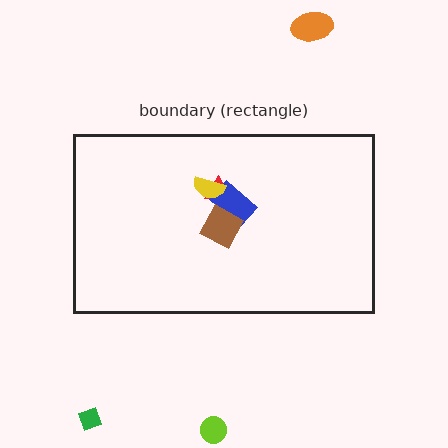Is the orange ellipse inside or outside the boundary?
Outside.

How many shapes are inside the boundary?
4 inside, 3 outside.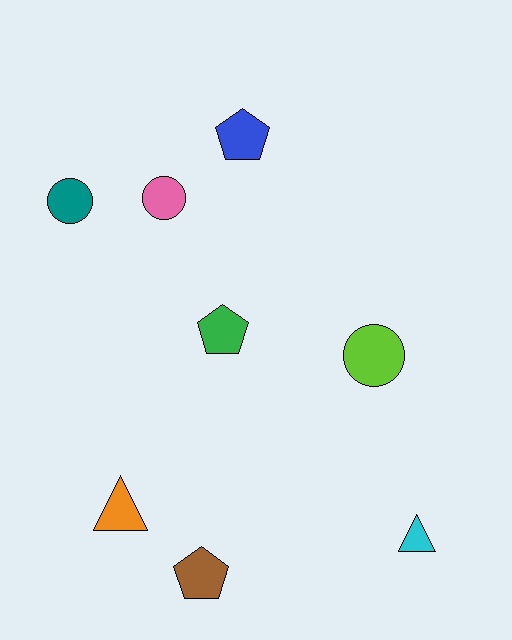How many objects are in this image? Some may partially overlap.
There are 8 objects.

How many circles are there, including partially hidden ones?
There are 3 circles.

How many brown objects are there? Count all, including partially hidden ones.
There is 1 brown object.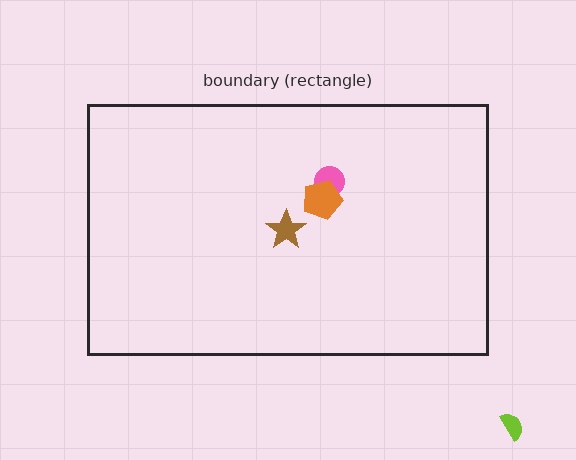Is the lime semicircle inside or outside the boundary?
Outside.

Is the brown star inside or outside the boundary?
Inside.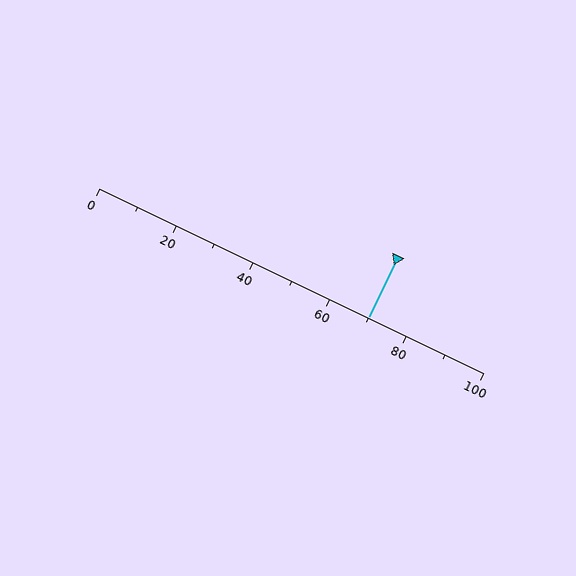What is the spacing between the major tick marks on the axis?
The major ticks are spaced 20 apart.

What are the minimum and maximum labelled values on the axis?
The axis runs from 0 to 100.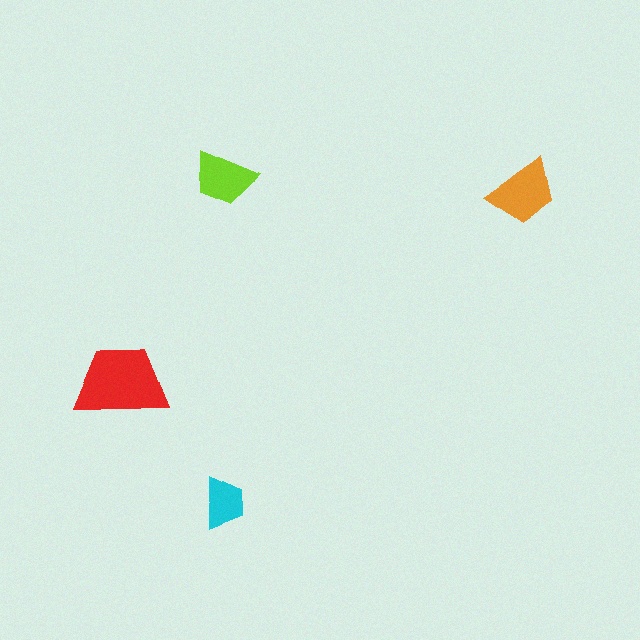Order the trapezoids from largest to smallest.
the red one, the orange one, the lime one, the cyan one.